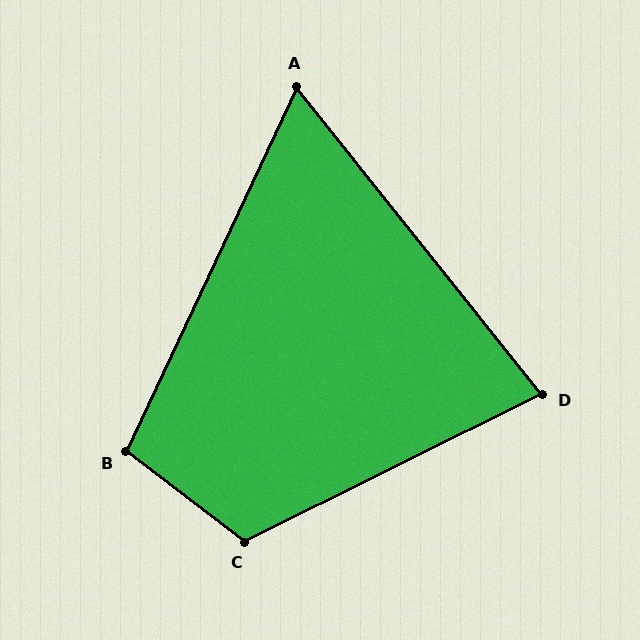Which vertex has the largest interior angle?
C, at approximately 116 degrees.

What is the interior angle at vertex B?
Approximately 102 degrees (obtuse).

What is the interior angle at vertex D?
Approximately 78 degrees (acute).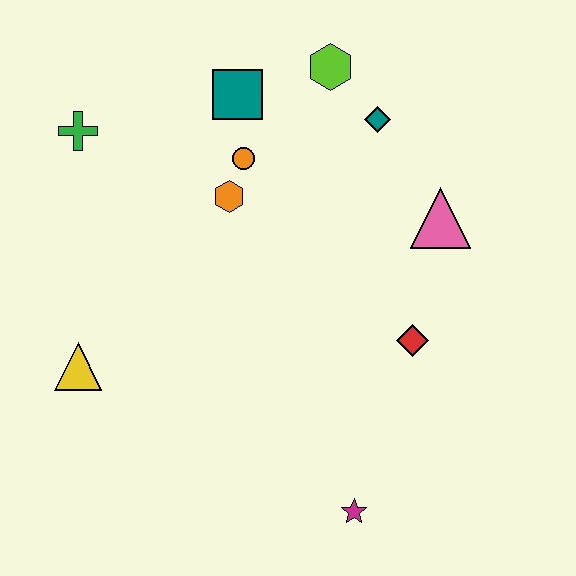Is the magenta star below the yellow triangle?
Yes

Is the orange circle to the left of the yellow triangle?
No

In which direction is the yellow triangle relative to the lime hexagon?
The yellow triangle is below the lime hexagon.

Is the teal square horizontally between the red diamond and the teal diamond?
No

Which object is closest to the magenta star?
The red diamond is closest to the magenta star.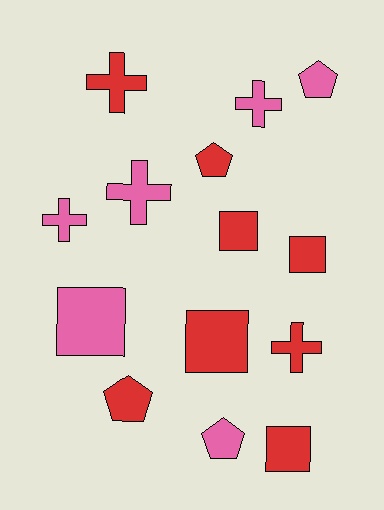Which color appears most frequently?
Red, with 8 objects.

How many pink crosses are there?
There are 3 pink crosses.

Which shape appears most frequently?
Cross, with 5 objects.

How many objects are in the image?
There are 14 objects.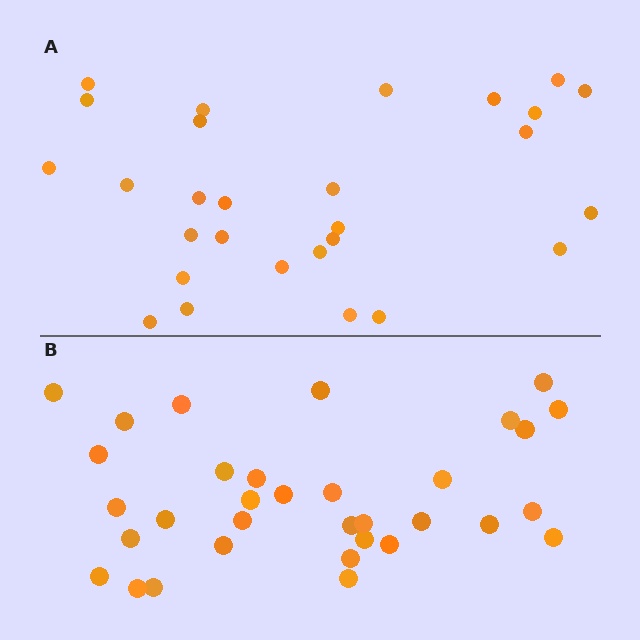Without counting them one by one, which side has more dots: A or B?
Region B (the bottom region) has more dots.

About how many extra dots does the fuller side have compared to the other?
Region B has about 5 more dots than region A.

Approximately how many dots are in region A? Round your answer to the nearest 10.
About 30 dots. (The exact count is 28, which rounds to 30.)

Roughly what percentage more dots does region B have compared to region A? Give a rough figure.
About 20% more.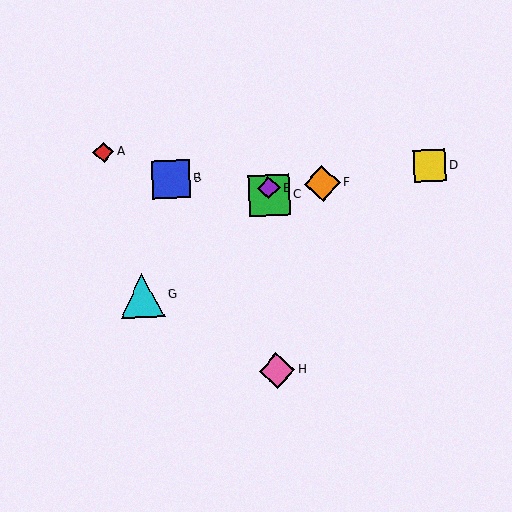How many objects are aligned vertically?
3 objects (C, E, H) are aligned vertically.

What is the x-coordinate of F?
Object F is at x≈322.